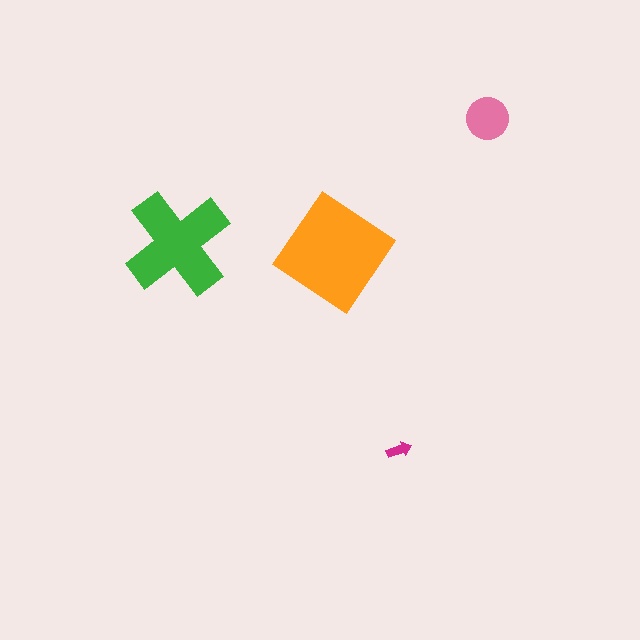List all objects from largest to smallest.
The orange diamond, the green cross, the pink circle, the magenta arrow.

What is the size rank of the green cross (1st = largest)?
2nd.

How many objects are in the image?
There are 4 objects in the image.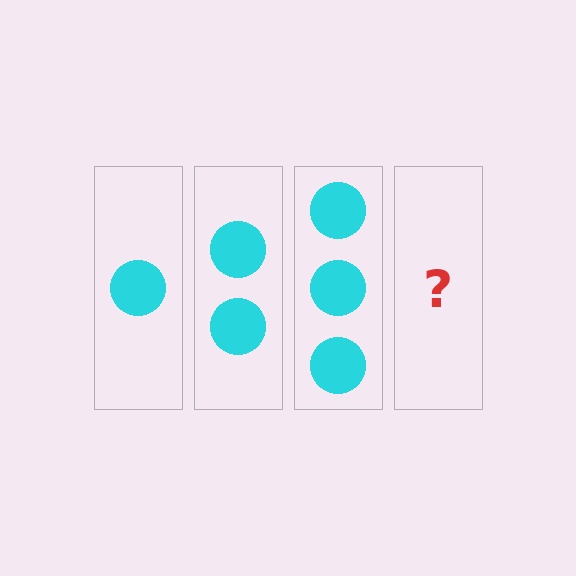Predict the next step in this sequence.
The next step is 4 circles.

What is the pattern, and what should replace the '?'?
The pattern is that each step adds one more circle. The '?' should be 4 circles.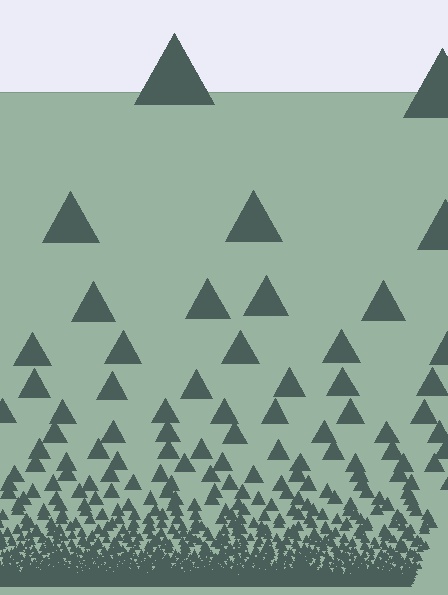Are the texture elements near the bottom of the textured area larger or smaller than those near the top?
Smaller. The gradient is inverted — elements near the bottom are smaller and denser.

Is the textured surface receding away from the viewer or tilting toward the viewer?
The surface appears to tilt toward the viewer. Texture elements get larger and sparser toward the top.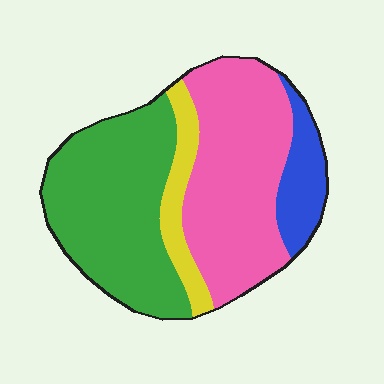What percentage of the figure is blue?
Blue takes up about one tenth (1/10) of the figure.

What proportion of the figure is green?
Green takes up about two fifths (2/5) of the figure.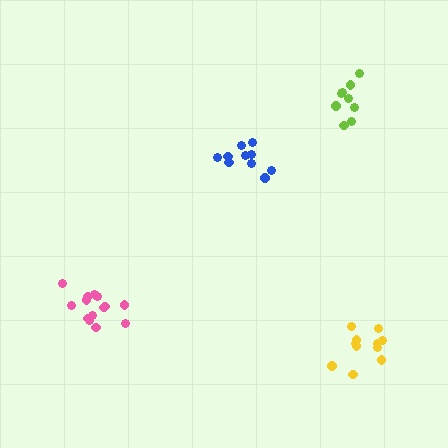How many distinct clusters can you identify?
There are 4 distinct clusters.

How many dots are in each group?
Group 1: 10 dots, Group 2: 10 dots, Group 3: 14 dots, Group 4: 11 dots (45 total).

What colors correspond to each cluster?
The clusters are colored: lime, blue, pink, yellow.